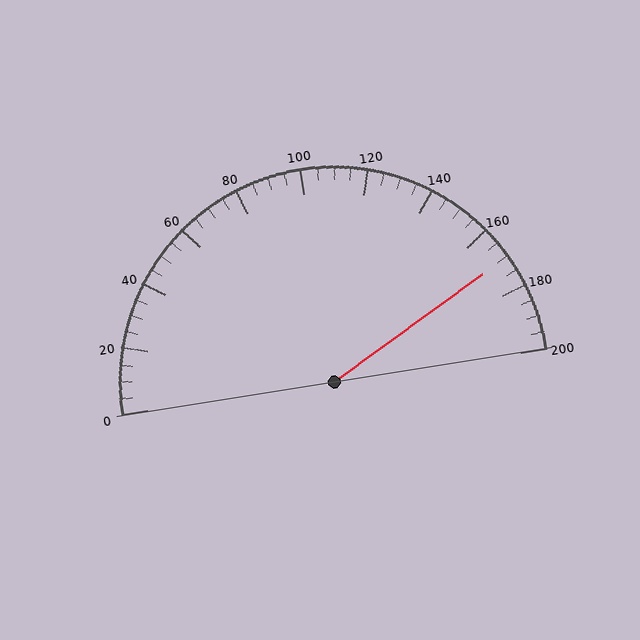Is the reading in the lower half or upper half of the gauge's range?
The reading is in the upper half of the range (0 to 200).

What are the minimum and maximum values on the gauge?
The gauge ranges from 0 to 200.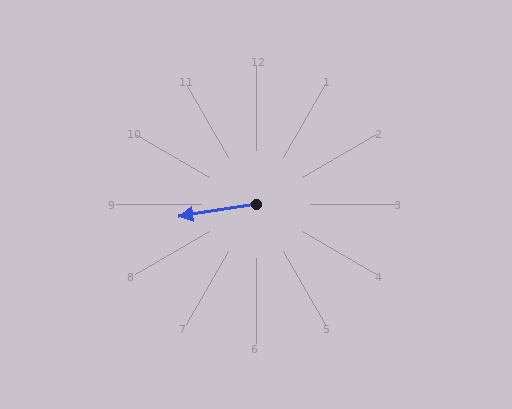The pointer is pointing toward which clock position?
Roughly 9 o'clock.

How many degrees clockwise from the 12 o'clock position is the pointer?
Approximately 261 degrees.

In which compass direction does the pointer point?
West.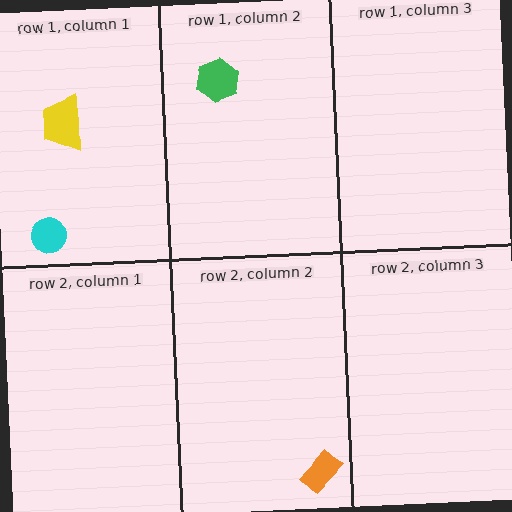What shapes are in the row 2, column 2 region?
The orange rectangle.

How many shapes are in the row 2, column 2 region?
1.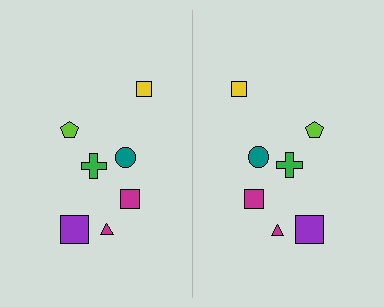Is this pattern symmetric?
Yes, this pattern has bilateral (reflection) symmetry.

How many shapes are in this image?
There are 14 shapes in this image.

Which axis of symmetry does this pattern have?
The pattern has a vertical axis of symmetry running through the center of the image.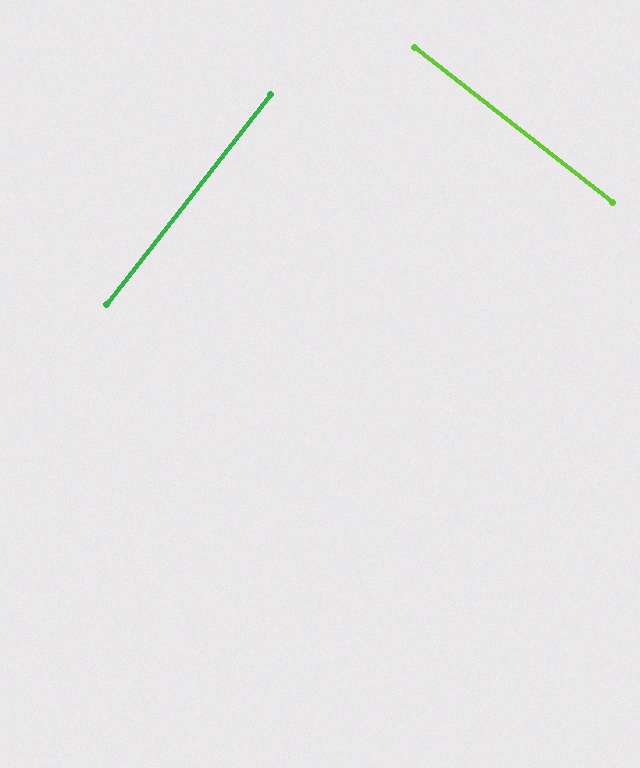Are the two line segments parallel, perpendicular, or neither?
Perpendicular — they meet at approximately 90°.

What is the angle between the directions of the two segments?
Approximately 90 degrees.